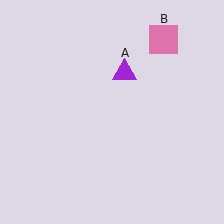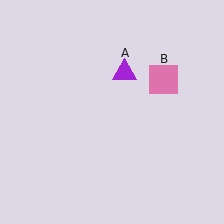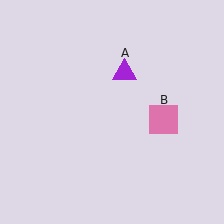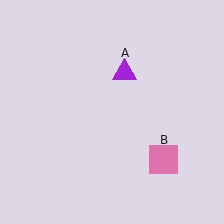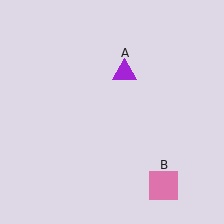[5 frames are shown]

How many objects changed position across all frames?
1 object changed position: pink square (object B).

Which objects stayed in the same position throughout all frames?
Purple triangle (object A) remained stationary.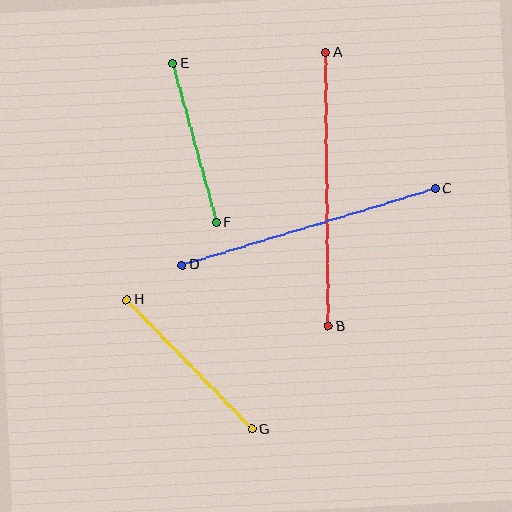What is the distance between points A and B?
The distance is approximately 274 pixels.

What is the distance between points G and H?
The distance is approximately 180 pixels.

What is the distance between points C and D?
The distance is approximately 264 pixels.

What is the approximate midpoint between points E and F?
The midpoint is at approximately (195, 143) pixels.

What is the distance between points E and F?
The distance is approximately 165 pixels.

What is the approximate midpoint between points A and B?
The midpoint is at approximately (327, 189) pixels.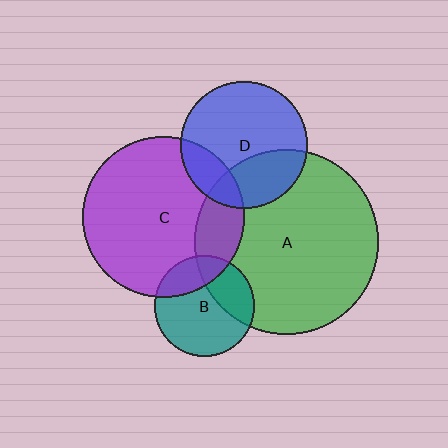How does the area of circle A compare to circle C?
Approximately 1.3 times.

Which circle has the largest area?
Circle A (green).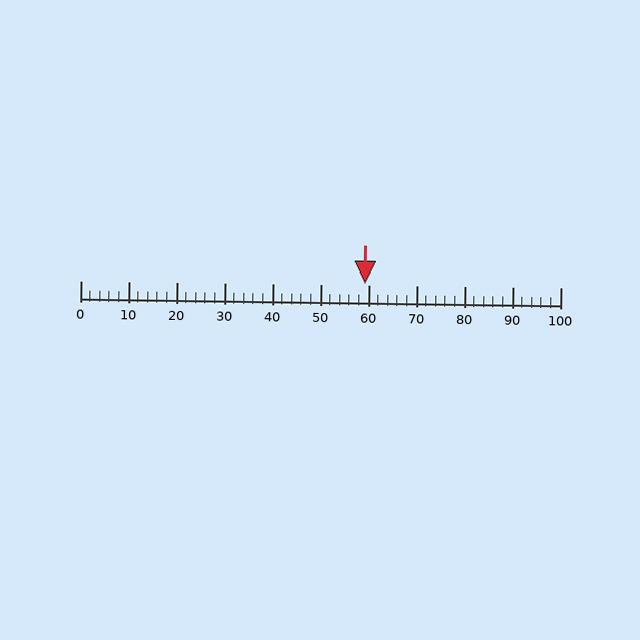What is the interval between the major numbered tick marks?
The major tick marks are spaced 10 units apart.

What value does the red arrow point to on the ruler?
The red arrow points to approximately 59.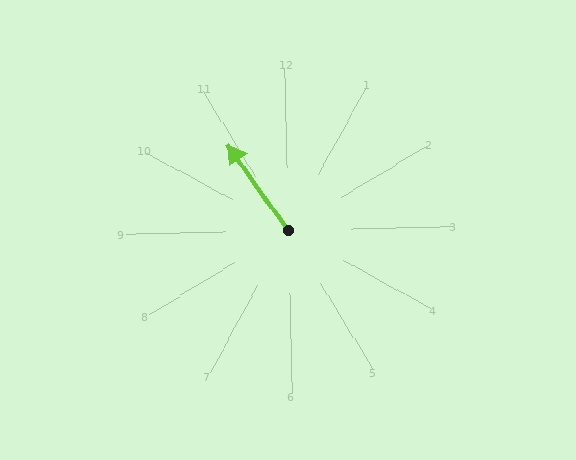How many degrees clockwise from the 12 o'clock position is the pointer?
Approximately 326 degrees.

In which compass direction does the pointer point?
Northwest.